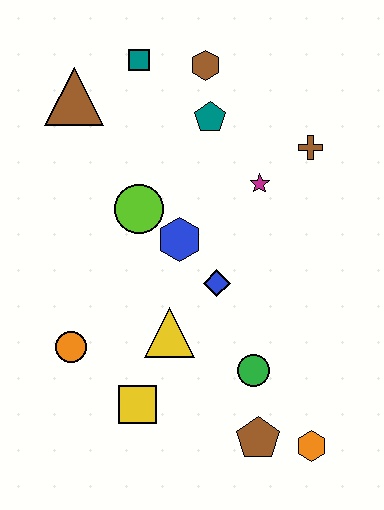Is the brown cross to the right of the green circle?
Yes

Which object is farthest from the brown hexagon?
The orange hexagon is farthest from the brown hexagon.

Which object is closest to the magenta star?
The brown cross is closest to the magenta star.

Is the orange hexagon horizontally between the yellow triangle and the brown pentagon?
No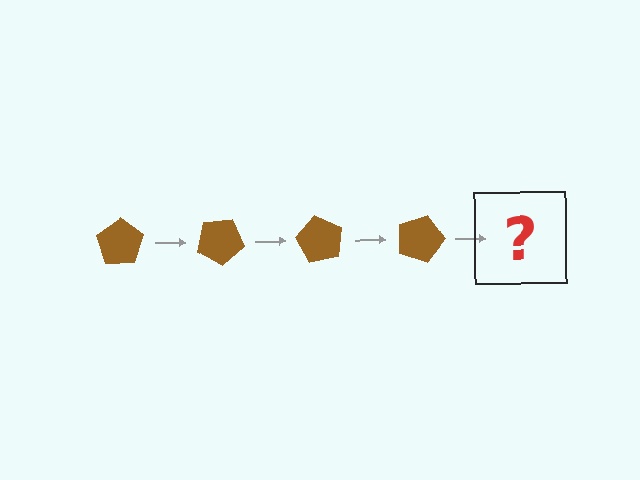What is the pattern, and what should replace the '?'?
The pattern is that the pentagon rotates 30 degrees each step. The '?' should be a brown pentagon rotated 120 degrees.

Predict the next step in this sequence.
The next step is a brown pentagon rotated 120 degrees.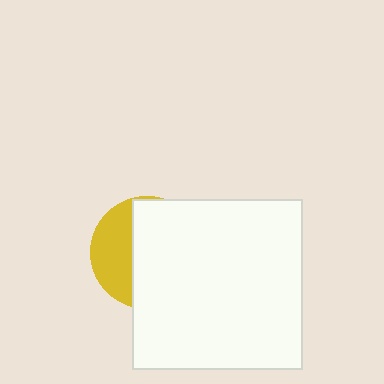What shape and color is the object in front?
The object in front is a white square.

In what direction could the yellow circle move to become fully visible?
The yellow circle could move left. That would shift it out from behind the white square entirely.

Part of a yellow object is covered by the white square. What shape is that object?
It is a circle.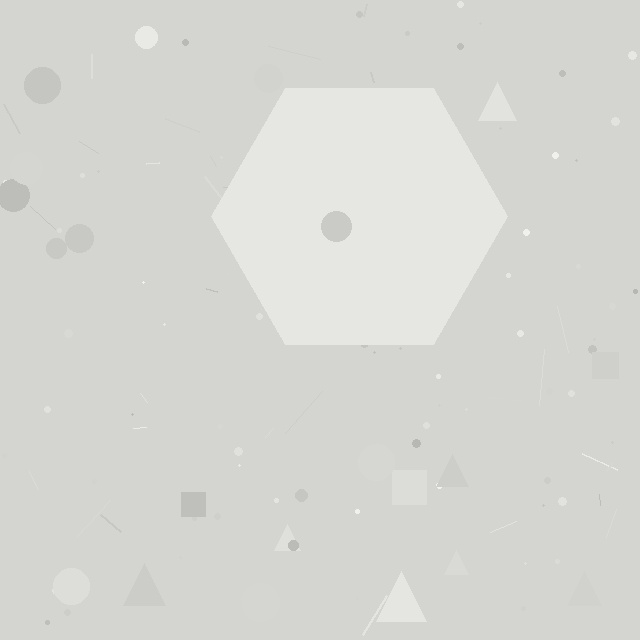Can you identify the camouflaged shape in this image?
The camouflaged shape is a hexagon.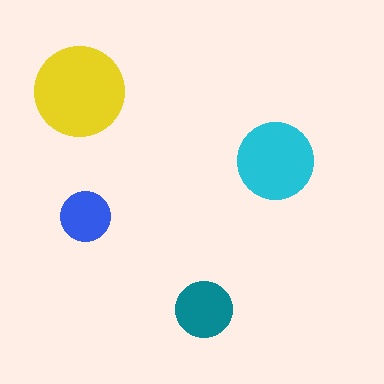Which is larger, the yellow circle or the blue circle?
The yellow one.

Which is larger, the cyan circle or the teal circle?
The cyan one.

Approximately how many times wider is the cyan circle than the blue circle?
About 1.5 times wider.